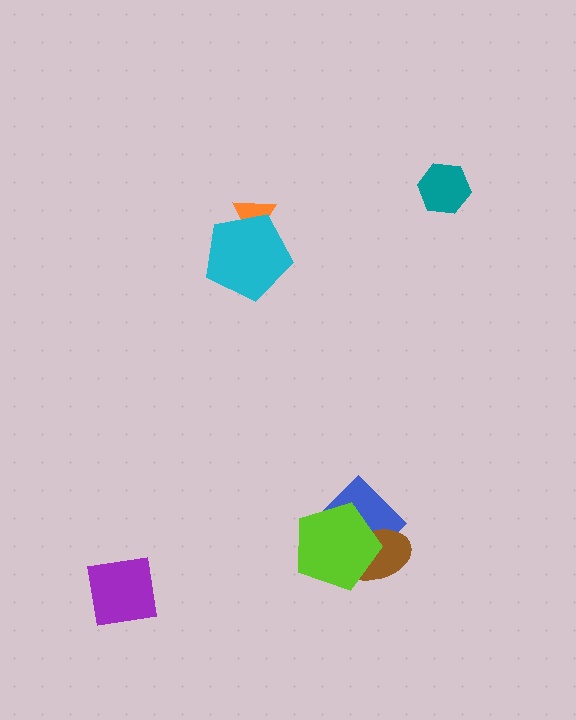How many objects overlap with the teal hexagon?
0 objects overlap with the teal hexagon.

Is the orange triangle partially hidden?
Yes, it is partially covered by another shape.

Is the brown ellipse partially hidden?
Yes, it is partially covered by another shape.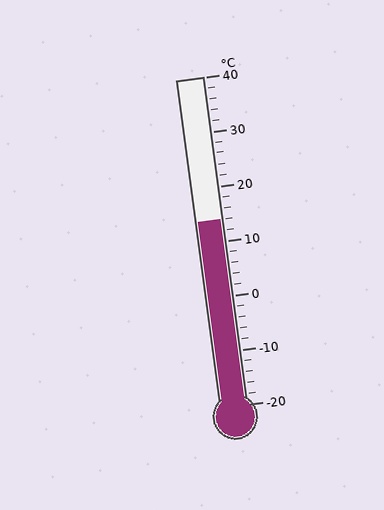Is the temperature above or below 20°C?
The temperature is below 20°C.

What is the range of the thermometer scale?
The thermometer scale ranges from -20°C to 40°C.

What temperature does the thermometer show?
The thermometer shows approximately 14°C.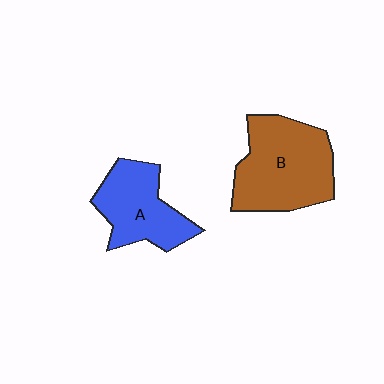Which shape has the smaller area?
Shape A (blue).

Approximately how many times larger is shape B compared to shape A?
Approximately 1.4 times.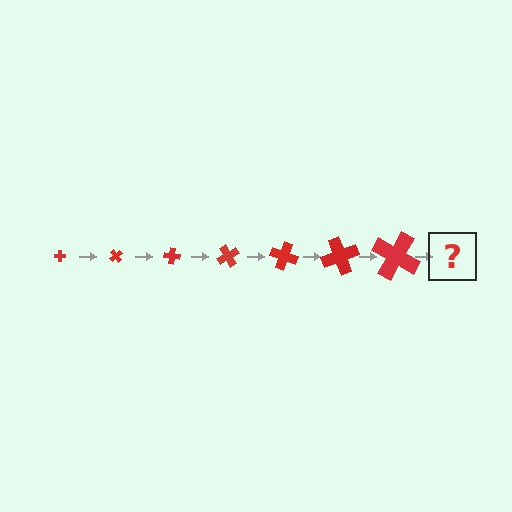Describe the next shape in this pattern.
It should be a cross, larger than the previous one and rotated 350 degrees from the start.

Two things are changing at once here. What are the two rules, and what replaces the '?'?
The two rules are that the cross grows larger each step and it rotates 50 degrees each step. The '?' should be a cross, larger than the previous one and rotated 350 degrees from the start.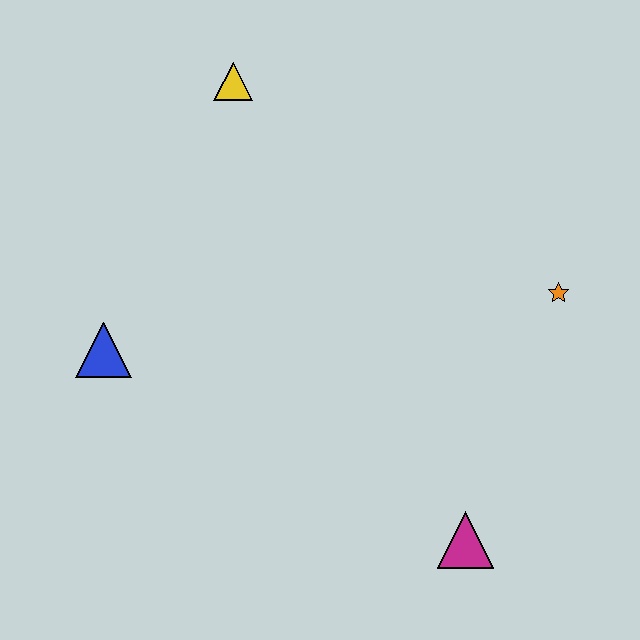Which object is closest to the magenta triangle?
The orange star is closest to the magenta triangle.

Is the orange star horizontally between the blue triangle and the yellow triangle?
No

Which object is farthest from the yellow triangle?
The magenta triangle is farthest from the yellow triangle.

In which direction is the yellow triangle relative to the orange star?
The yellow triangle is to the left of the orange star.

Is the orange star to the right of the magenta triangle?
Yes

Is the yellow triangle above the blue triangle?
Yes